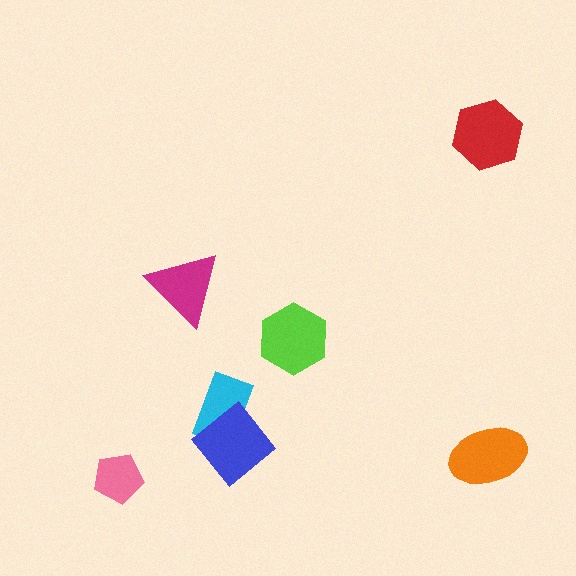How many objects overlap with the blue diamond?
1 object overlaps with the blue diamond.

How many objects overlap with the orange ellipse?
0 objects overlap with the orange ellipse.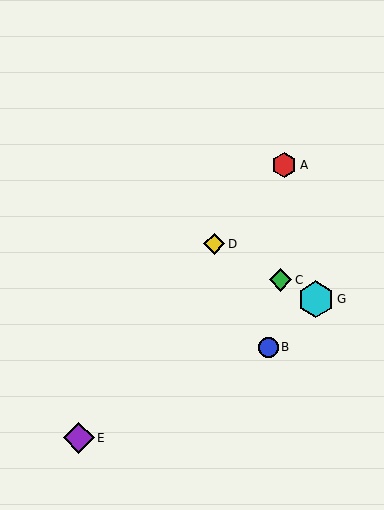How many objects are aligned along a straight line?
4 objects (C, D, F, G) are aligned along a straight line.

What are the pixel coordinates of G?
Object G is at (316, 299).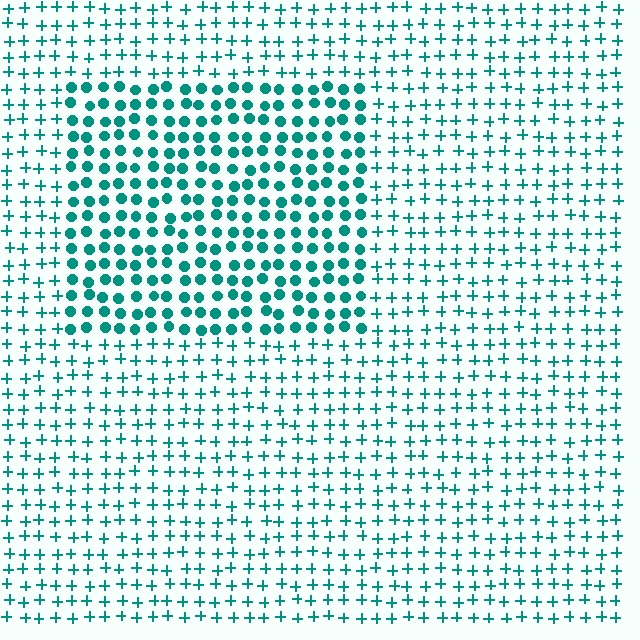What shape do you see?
I see a rectangle.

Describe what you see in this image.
The image is filled with small teal elements arranged in a uniform grid. A rectangle-shaped region contains circles, while the surrounding area contains plus signs. The boundary is defined purely by the change in element shape.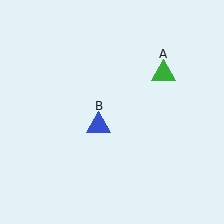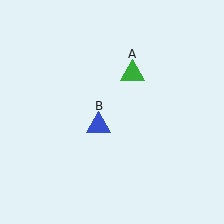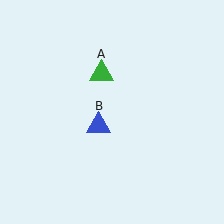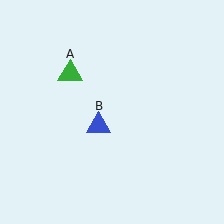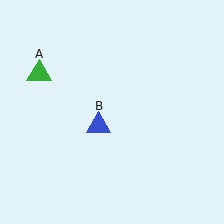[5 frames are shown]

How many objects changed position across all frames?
1 object changed position: green triangle (object A).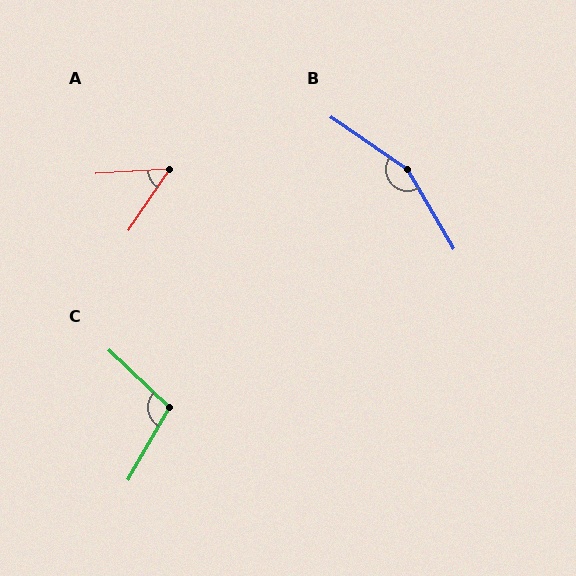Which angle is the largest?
B, at approximately 155 degrees.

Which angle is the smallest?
A, at approximately 53 degrees.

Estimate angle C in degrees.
Approximately 104 degrees.